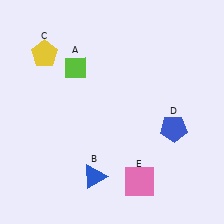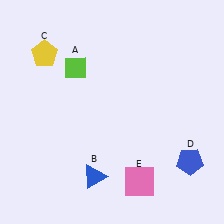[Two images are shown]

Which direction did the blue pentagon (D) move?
The blue pentagon (D) moved down.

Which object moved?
The blue pentagon (D) moved down.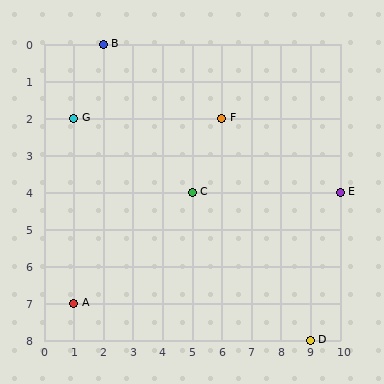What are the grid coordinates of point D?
Point D is at grid coordinates (9, 8).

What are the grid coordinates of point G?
Point G is at grid coordinates (1, 2).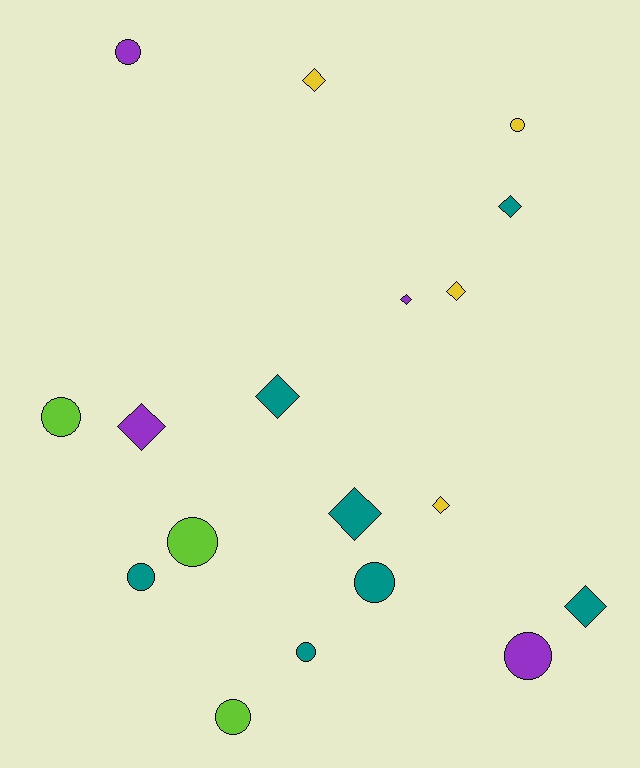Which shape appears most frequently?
Circle, with 9 objects.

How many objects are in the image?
There are 18 objects.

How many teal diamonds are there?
There are 4 teal diamonds.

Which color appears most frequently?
Teal, with 7 objects.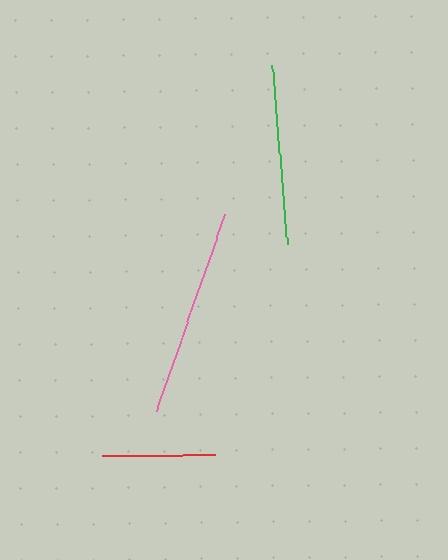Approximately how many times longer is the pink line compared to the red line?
The pink line is approximately 1.8 times the length of the red line.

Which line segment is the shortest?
The red line is the shortest at approximately 113 pixels.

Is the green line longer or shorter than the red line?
The green line is longer than the red line.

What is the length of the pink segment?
The pink segment is approximately 209 pixels long.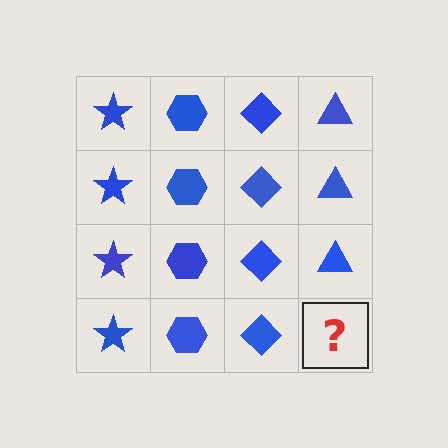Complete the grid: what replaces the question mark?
The question mark should be replaced with a blue triangle.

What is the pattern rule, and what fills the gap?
The rule is that each column has a consistent shape. The gap should be filled with a blue triangle.